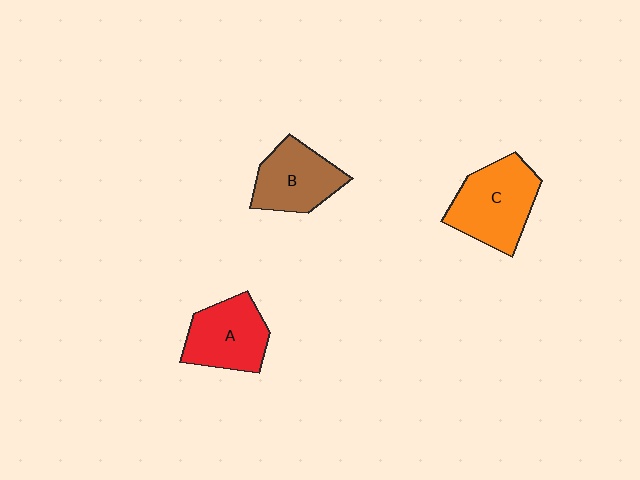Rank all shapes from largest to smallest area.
From largest to smallest: C (orange), A (red), B (brown).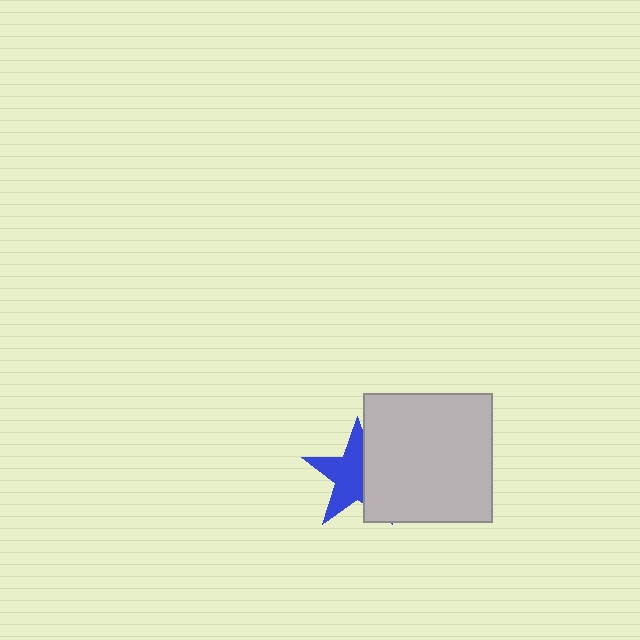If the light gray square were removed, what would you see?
You would see the complete blue star.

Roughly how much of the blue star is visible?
About half of it is visible (roughly 61%).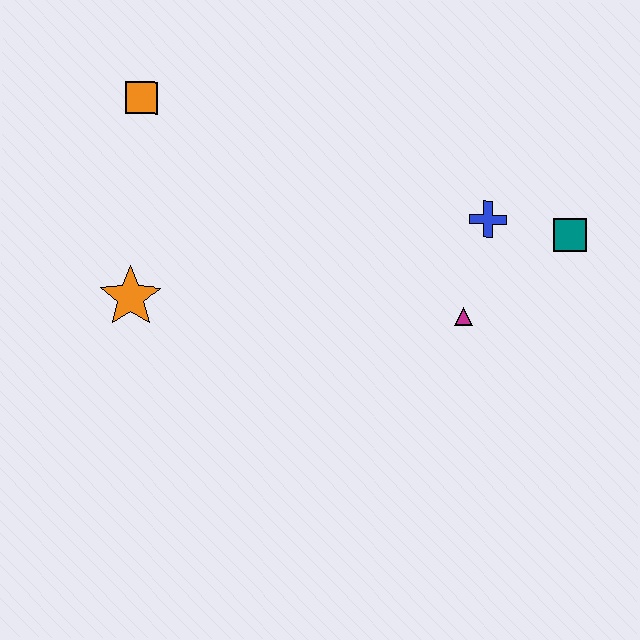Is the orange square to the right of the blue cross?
No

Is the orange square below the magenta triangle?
No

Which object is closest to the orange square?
The orange star is closest to the orange square.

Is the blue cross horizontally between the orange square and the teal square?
Yes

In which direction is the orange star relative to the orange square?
The orange star is below the orange square.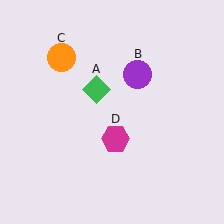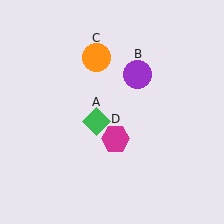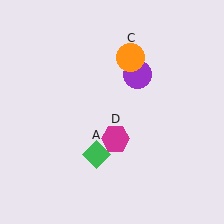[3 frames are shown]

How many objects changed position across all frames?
2 objects changed position: green diamond (object A), orange circle (object C).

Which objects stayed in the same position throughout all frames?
Purple circle (object B) and magenta hexagon (object D) remained stationary.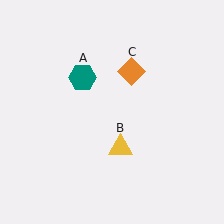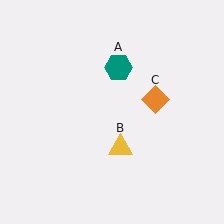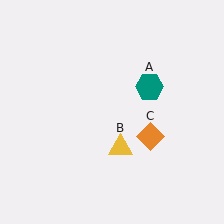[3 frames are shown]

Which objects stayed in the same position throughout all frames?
Yellow triangle (object B) remained stationary.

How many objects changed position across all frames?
2 objects changed position: teal hexagon (object A), orange diamond (object C).